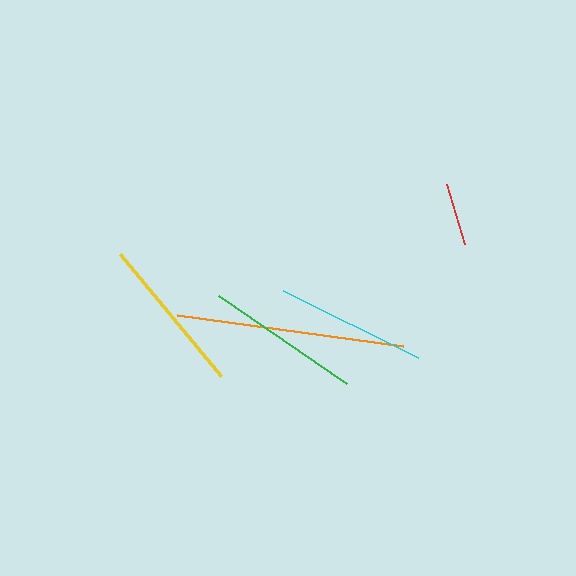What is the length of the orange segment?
The orange segment is approximately 228 pixels long.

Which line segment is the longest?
The orange line is the longest at approximately 228 pixels.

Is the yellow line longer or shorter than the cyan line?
The yellow line is longer than the cyan line.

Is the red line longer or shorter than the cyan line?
The cyan line is longer than the red line.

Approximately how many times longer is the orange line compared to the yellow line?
The orange line is approximately 1.4 times the length of the yellow line.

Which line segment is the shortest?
The red line is the shortest at approximately 63 pixels.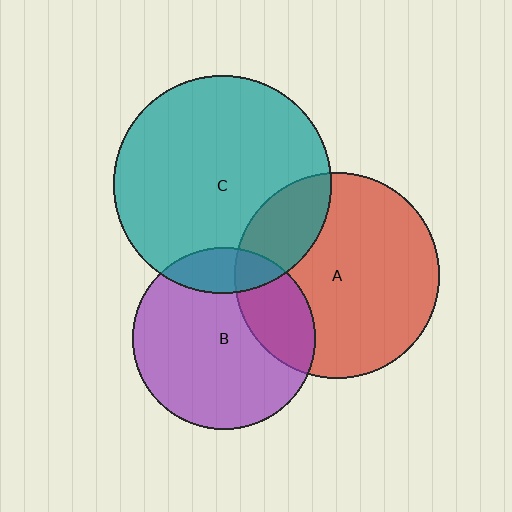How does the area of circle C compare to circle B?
Approximately 1.4 times.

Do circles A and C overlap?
Yes.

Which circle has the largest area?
Circle C (teal).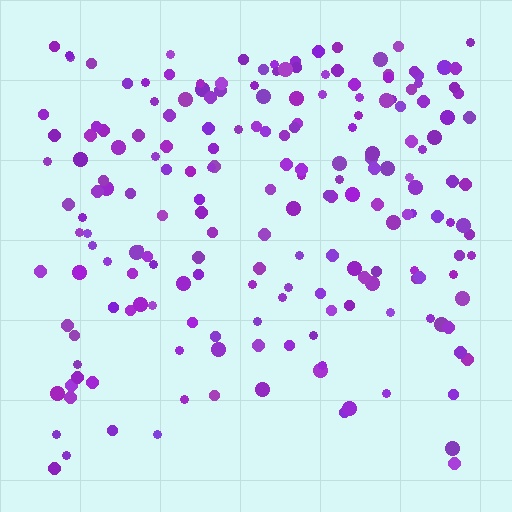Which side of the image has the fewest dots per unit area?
The bottom.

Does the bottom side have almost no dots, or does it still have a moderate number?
Still a moderate number, just noticeably fewer than the top.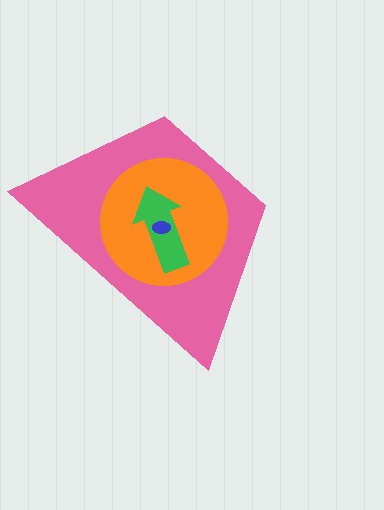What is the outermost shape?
The pink trapezoid.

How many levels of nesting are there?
4.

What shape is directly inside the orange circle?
The green arrow.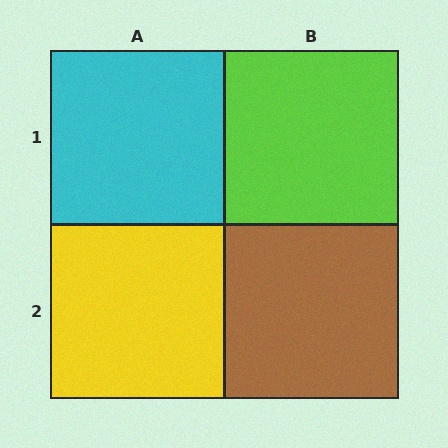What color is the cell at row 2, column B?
Brown.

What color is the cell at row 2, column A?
Yellow.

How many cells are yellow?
1 cell is yellow.